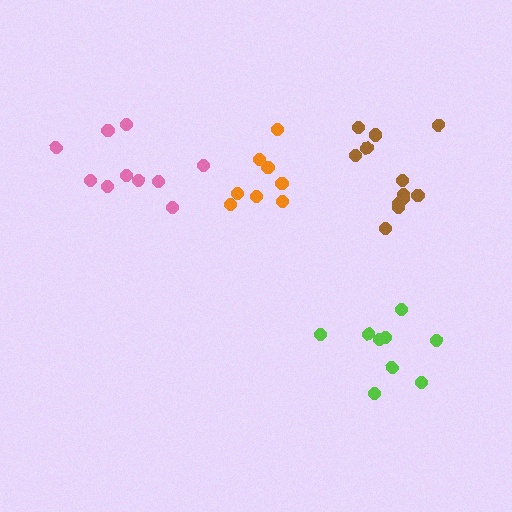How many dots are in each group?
Group 1: 10 dots, Group 2: 12 dots, Group 3: 8 dots, Group 4: 9 dots (39 total).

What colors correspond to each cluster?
The clusters are colored: pink, brown, orange, lime.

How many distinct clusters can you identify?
There are 4 distinct clusters.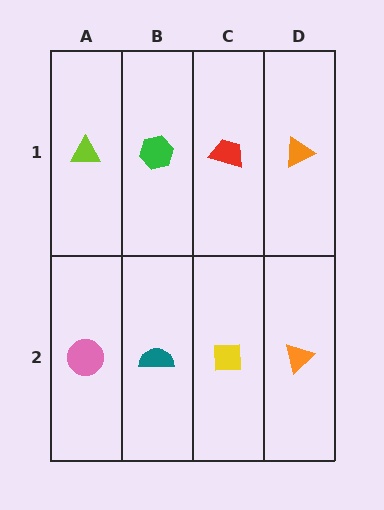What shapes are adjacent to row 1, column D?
An orange triangle (row 2, column D), a red trapezoid (row 1, column C).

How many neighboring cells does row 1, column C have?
3.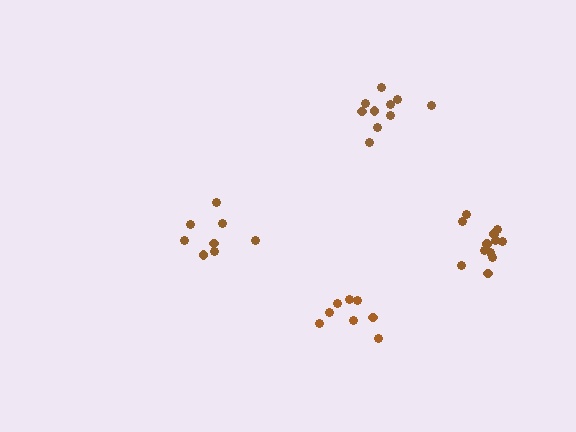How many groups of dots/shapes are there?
There are 4 groups.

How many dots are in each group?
Group 1: 8 dots, Group 2: 10 dots, Group 3: 8 dots, Group 4: 12 dots (38 total).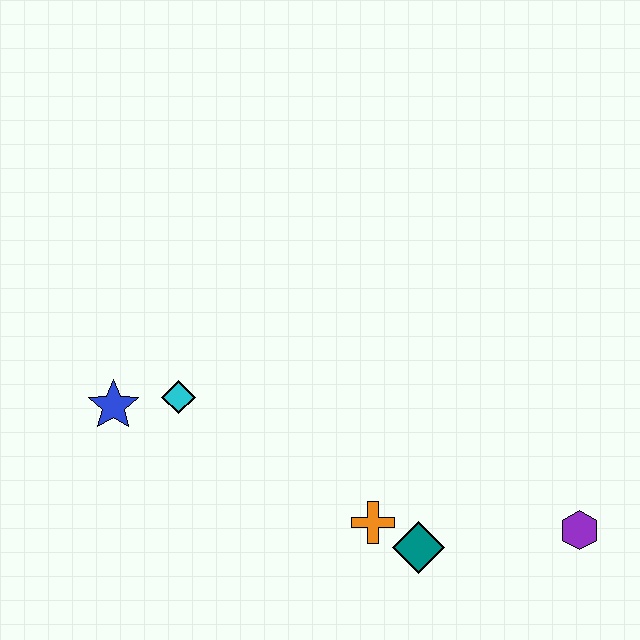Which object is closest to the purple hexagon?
The teal diamond is closest to the purple hexagon.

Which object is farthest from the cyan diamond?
The purple hexagon is farthest from the cyan diamond.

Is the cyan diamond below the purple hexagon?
No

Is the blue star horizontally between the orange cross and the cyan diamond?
No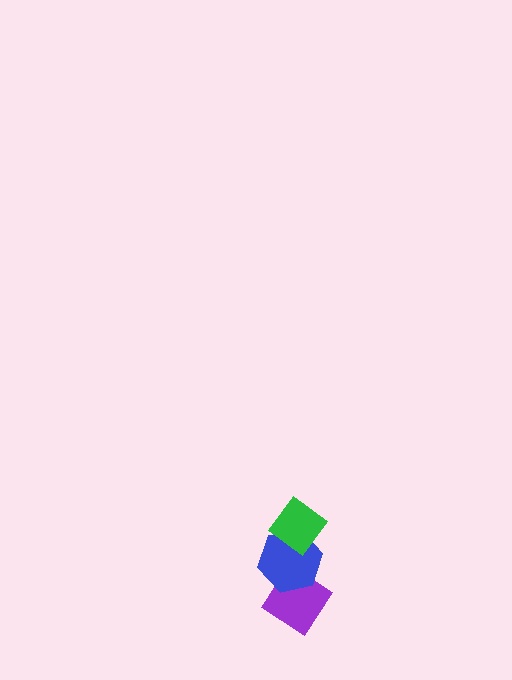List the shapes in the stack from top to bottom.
From top to bottom: the green diamond, the blue hexagon, the purple diamond.